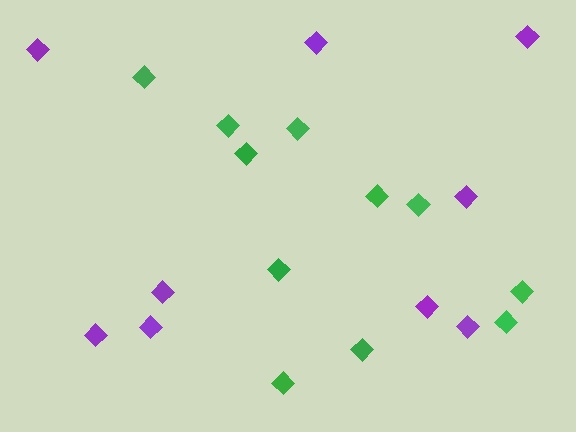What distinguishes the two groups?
There are 2 groups: one group of green diamonds (11) and one group of purple diamonds (9).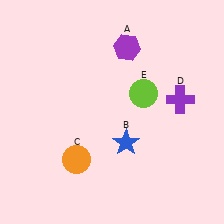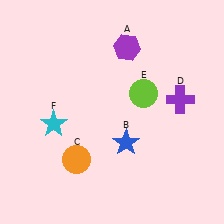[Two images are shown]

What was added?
A cyan star (F) was added in Image 2.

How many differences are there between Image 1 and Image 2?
There is 1 difference between the two images.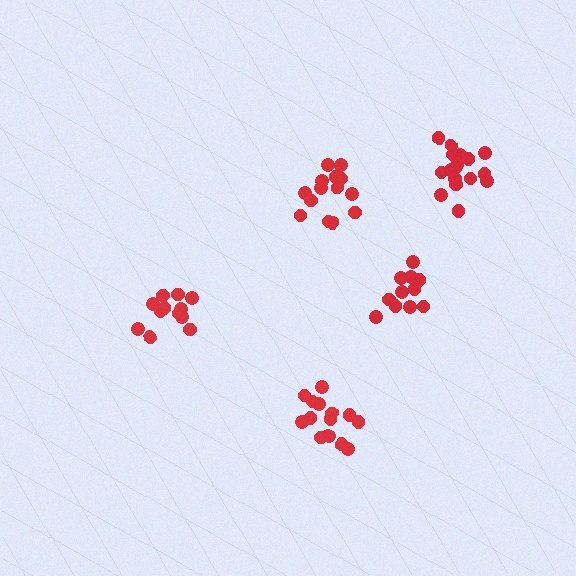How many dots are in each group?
Group 1: 11 dots, Group 2: 14 dots, Group 3: 14 dots, Group 4: 17 dots, Group 5: 12 dots (68 total).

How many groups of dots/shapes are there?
There are 5 groups.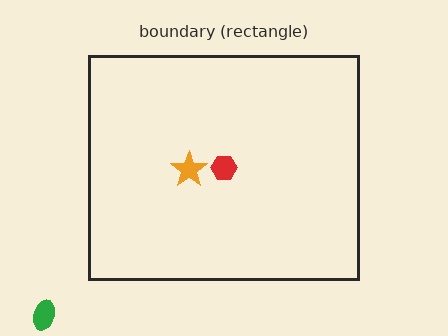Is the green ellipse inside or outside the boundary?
Outside.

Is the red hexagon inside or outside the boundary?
Inside.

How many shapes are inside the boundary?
2 inside, 1 outside.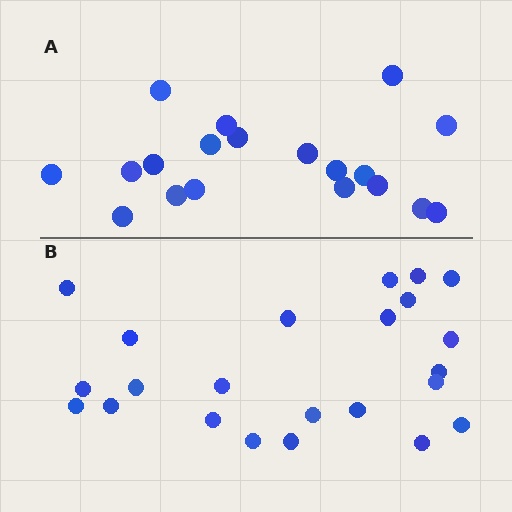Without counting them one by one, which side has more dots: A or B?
Region B (the bottom region) has more dots.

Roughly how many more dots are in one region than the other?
Region B has about 4 more dots than region A.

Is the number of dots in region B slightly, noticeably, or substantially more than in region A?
Region B has only slightly more — the two regions are fairly close. The ratio is roughly 1.2 to 1.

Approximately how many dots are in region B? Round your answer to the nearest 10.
About 20 dots. (The exact count is 23, which rounds to 20.)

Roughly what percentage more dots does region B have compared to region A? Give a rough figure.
About 20% more.